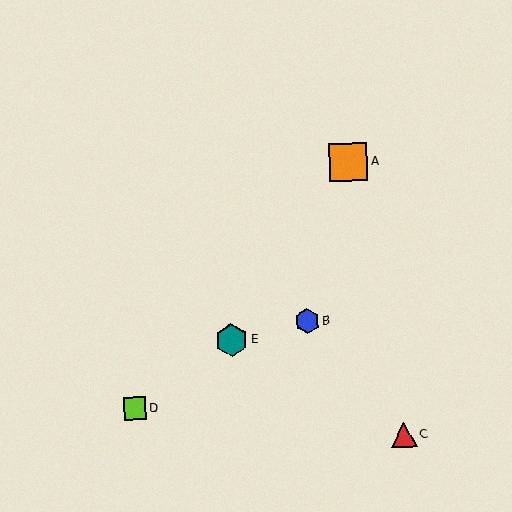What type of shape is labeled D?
Shape D is a lime square.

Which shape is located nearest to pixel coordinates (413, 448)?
The red triangle (labeled C) at (404, 435) is nearest to that location.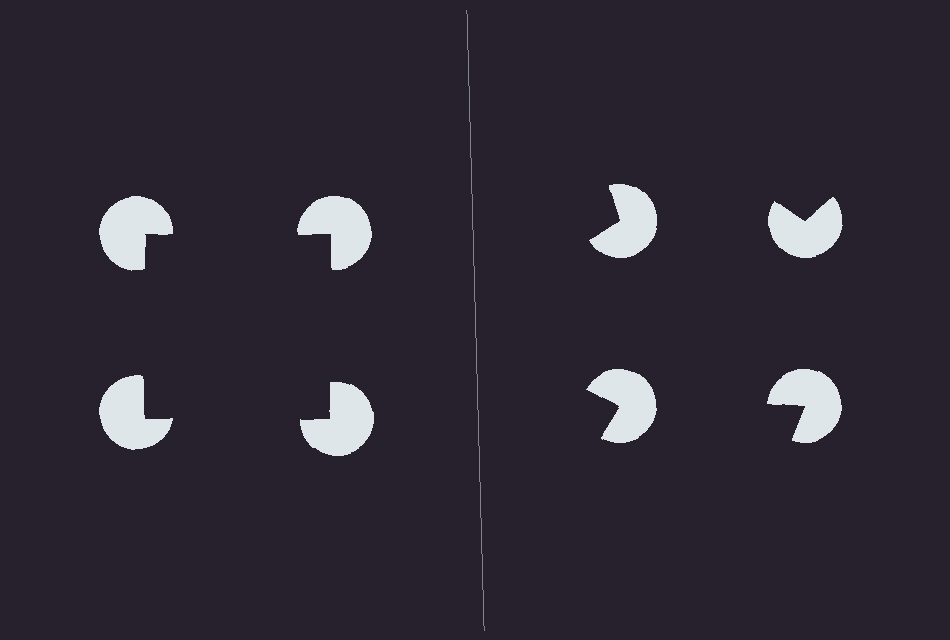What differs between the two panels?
The pac-man discs are positioned identically on both sides; only the wedge orientations differ. On the left they align to a square; on the right they are misaligned.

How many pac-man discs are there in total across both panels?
8 — 4 on each side.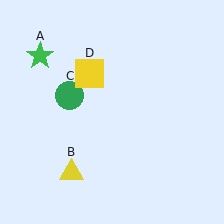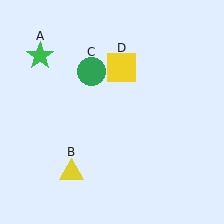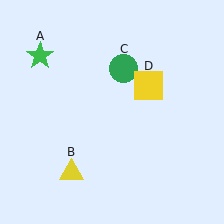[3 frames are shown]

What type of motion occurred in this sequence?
The green circle (object C), yellow square (object D) rotated clockwise around the center of the scene.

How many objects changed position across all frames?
2 objects changed position: green circle (object C), yellow square (object D).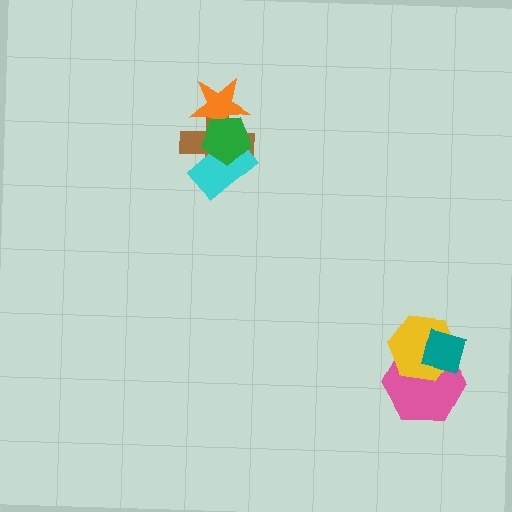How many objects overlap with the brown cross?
3 objects overlap with the brown cross.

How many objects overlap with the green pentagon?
3 objects overlap with the green pentagon.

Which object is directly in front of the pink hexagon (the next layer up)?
The yellow hexagon is directly in front of the pink hexagon.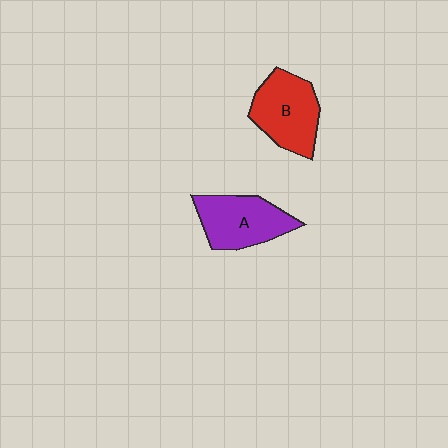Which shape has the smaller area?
Shape A (purple).